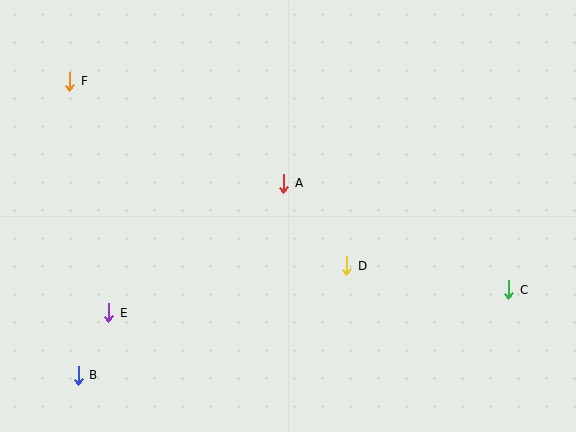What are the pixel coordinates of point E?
Point E is at (109, 313).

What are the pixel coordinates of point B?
Point B is at (78, 375).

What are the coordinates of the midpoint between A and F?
The midpoint between A and F is at (177, 132).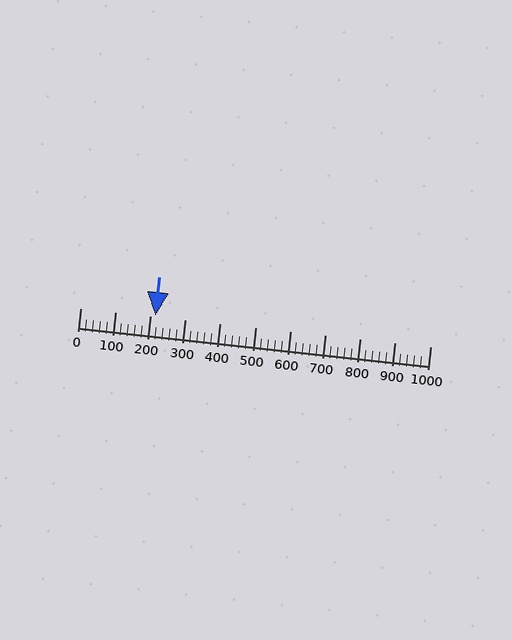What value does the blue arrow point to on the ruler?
The blue arrow points to approximately 215.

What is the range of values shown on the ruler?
The ruler shows values from 0 to 1000.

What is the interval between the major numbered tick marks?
The major tick marks are spaced 100 units apart.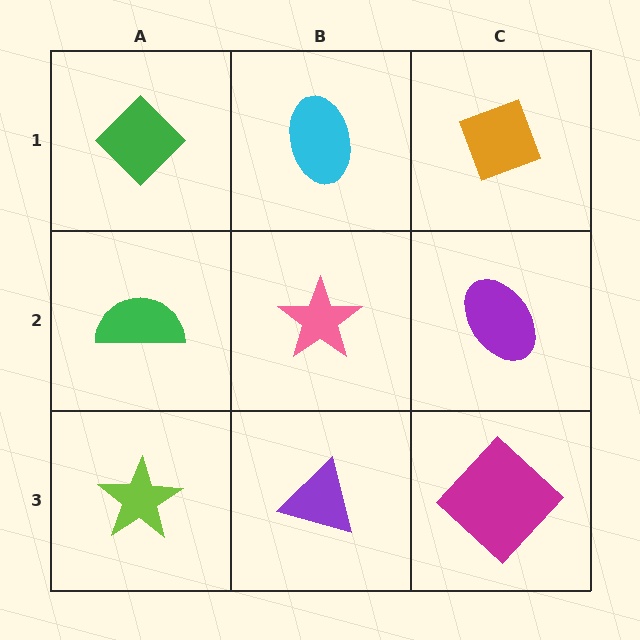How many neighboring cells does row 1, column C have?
2.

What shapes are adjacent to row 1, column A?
A green semicircle (row 2, column A), a cyan ellipse (row 1, column B).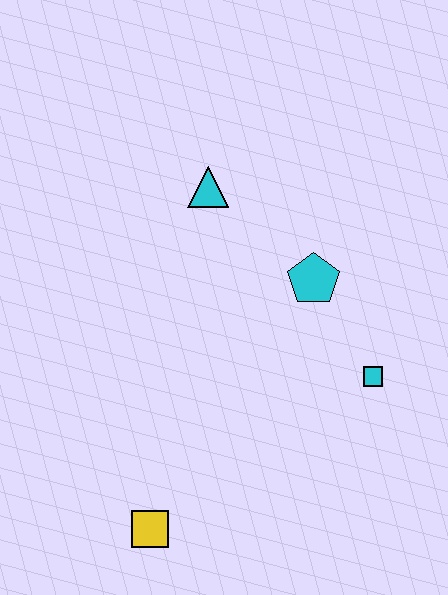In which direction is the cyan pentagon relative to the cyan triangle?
The cyan pentagon is to the right of the cyan triangle.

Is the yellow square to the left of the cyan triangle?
Yes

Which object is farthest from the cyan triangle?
The yellow square is farthest from the cyan triangle.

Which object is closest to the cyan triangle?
The cyan pentagon is closest to the cyan triangle.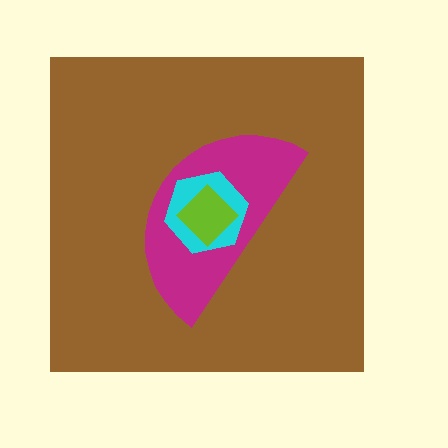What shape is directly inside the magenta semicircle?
The cyan hexagon.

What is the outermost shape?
The brown square.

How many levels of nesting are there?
4.